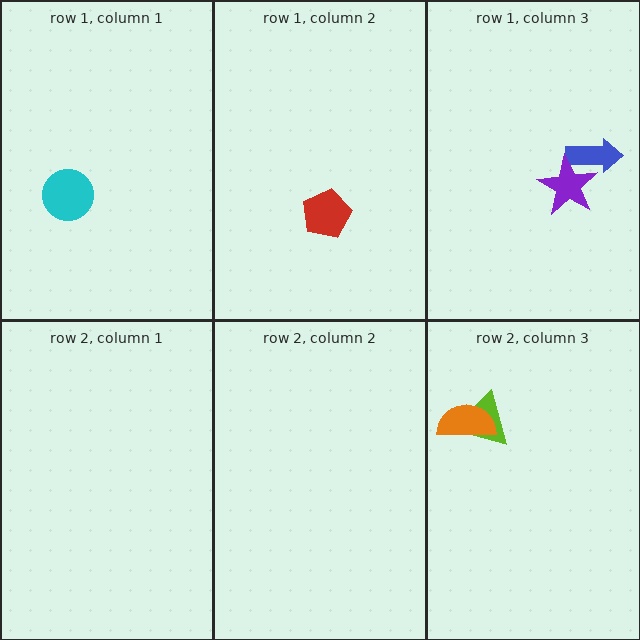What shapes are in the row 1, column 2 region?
The red pentagon.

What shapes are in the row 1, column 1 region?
The cyan circle.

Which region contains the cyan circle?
The row 1, column 1 region.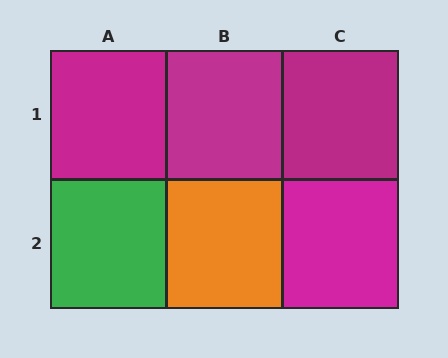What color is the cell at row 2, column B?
Orange.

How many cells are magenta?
4 cells are magenta.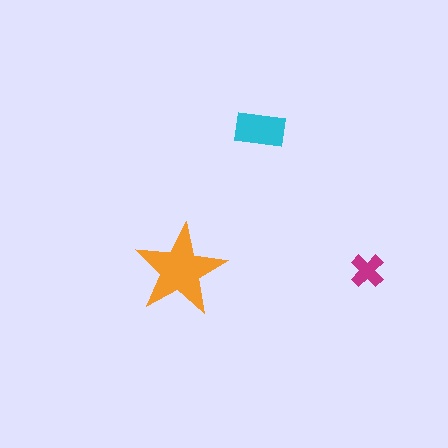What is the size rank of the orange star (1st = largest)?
1st.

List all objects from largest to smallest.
The orange star, the cyan rectangle, the magenta cross.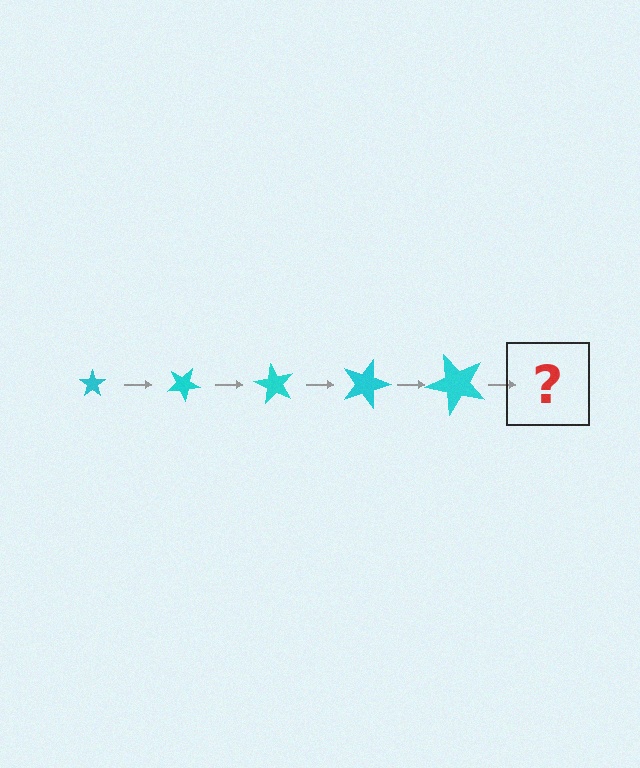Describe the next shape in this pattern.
It should be a star, larger than the previous one and rotated 150 degrees from the start.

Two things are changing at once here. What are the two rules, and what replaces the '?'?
The two rules are that the star grows larger each step and it rotates 30 degrees each step. The '?' should be a star, larger than the previous one and rotated 150 degrees from the start.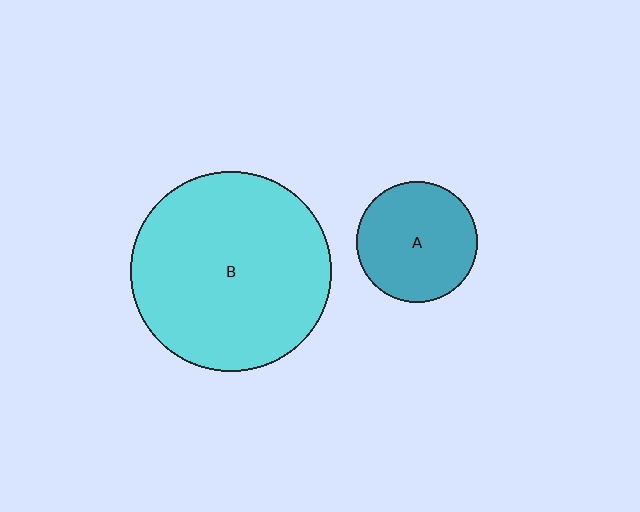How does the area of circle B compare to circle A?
Approximately 2.8 times.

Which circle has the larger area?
Circle B (cyan).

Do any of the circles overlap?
No, none of the circles overlap.